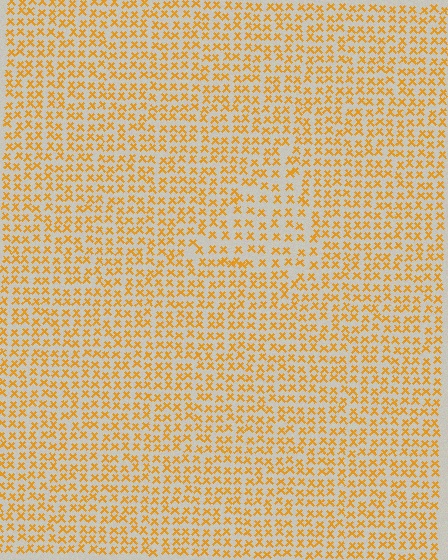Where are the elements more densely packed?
The elements are more densely packed outside the triangle boundary.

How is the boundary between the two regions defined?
The boundary is defined by a change in element density (approximately 1.5x ratio). All elements are the same color, size, and shape.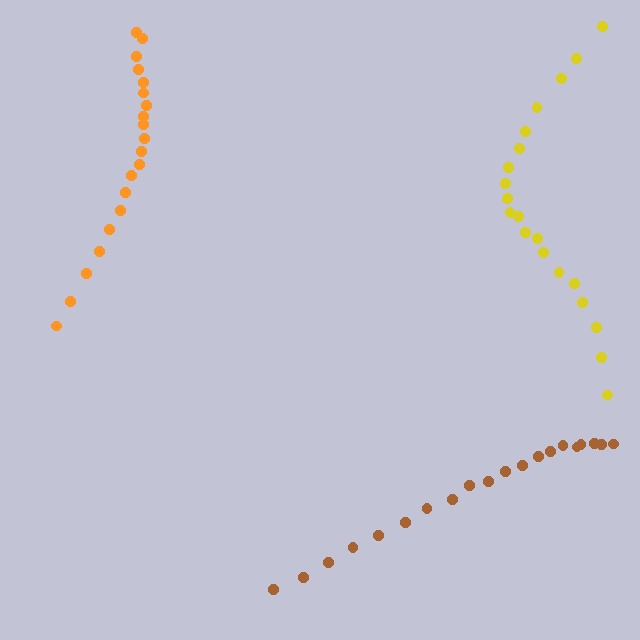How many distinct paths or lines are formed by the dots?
There are 3 distinct paths.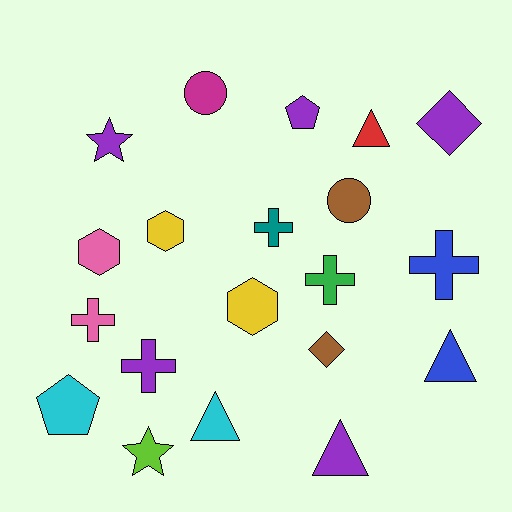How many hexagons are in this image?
There are 3 hexagons.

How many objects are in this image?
There are 20 objects.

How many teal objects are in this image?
There is 1 teal object.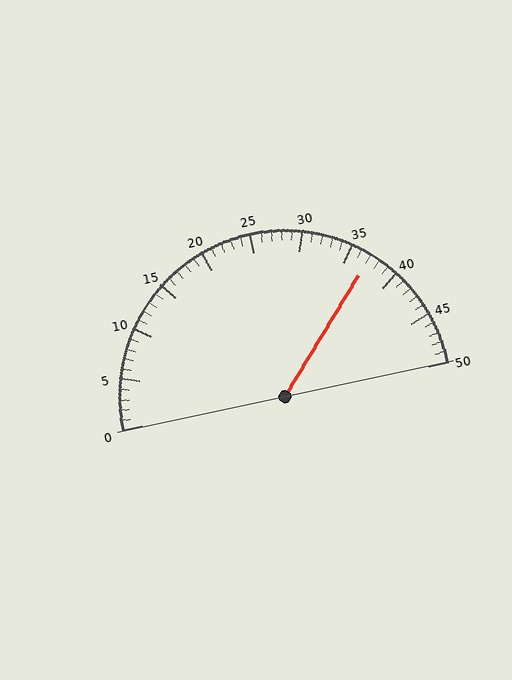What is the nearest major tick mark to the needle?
The nearest major tick mark is 35.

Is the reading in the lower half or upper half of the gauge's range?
The reading is in the upper half of the range (0 to 50).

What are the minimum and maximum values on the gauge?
The gauge ranges from 0 to 50.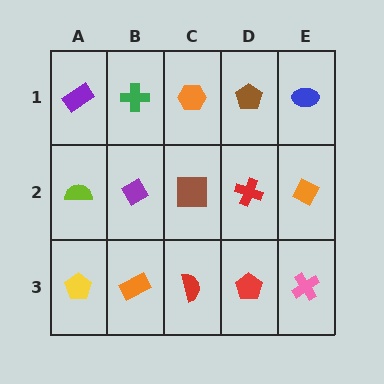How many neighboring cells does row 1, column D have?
3.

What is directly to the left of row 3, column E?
A red pentagon.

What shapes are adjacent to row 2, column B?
A green cross (row 1, column B), an orange rectangle (row 3, column B), a lime semicircle (row 2, column A), a brown square (row 2, column C).